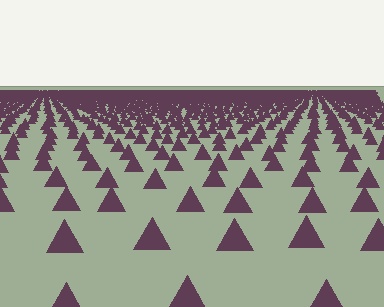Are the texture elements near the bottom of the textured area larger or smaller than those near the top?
Larger. Near the bottom, elements are closer to the viewer and appear at a bigger on-screen size.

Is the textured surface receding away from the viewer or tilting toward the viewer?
The surface is receding away from the viewer. Texture elements get smaller and denser toward the top.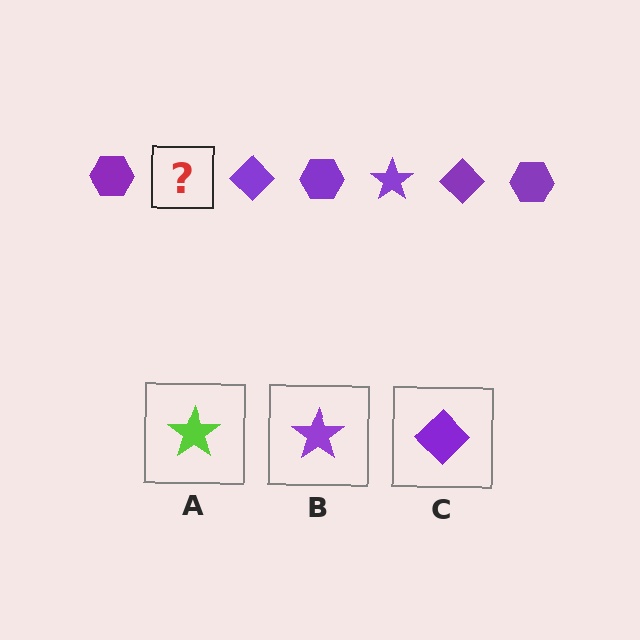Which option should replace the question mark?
Option B.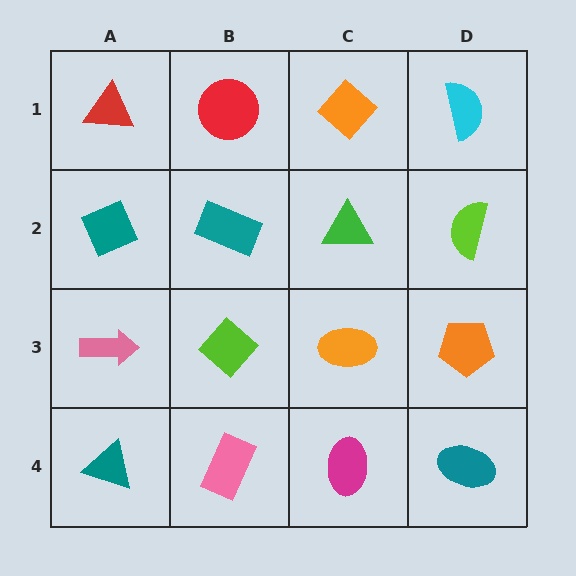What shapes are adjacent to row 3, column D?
A lime semicircle (row 2, column D), a teal ellipse (row 4, column D), an orange ellipse (row 3, column C).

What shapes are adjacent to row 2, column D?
A cyan semicircle (row 1, column D), an orange pentagon (row 3, column D), a green triangle (row 2, column C).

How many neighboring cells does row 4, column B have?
3.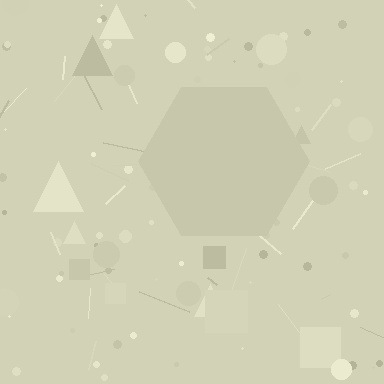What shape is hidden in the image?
A hexagon is hidden in the image.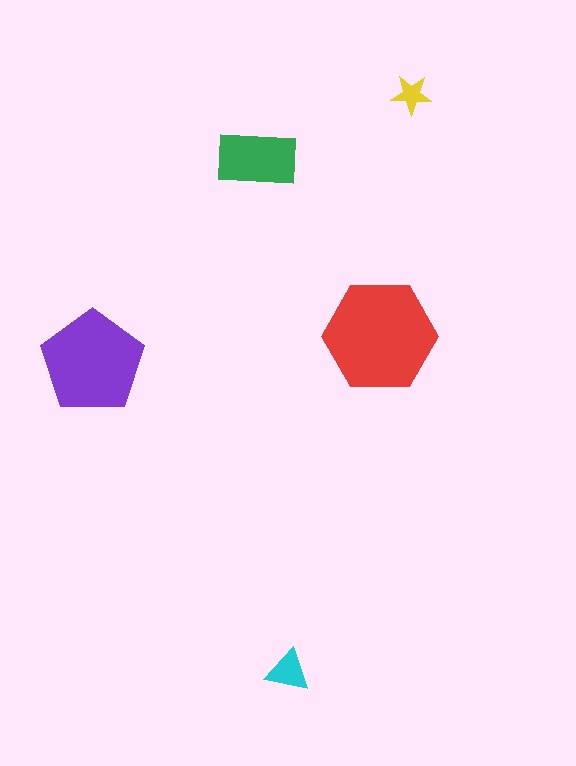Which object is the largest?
The red hexagon.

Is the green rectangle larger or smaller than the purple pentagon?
Smaller.